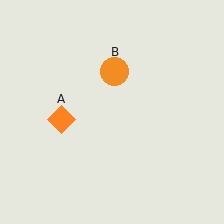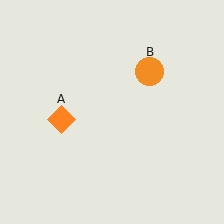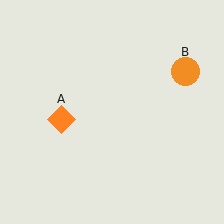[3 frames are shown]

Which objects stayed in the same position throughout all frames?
Orange diamond (object A) remained stationary.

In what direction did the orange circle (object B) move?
The orange circle (object B) moved right.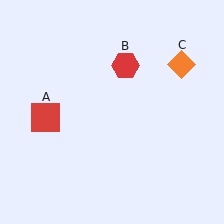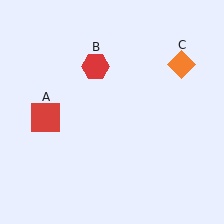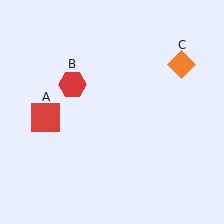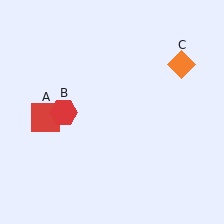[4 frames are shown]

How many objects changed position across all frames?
1 object changed position: red hexagon (object B).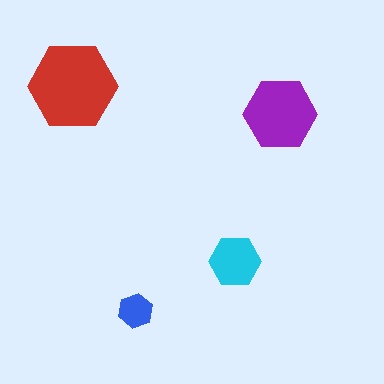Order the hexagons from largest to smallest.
the red one, the purple one, the cyan one, the blue one.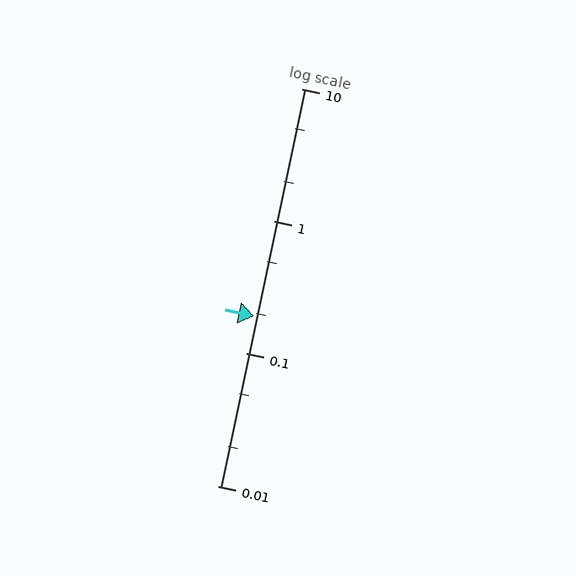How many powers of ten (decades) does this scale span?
The scale spans 3 decades, from 0.01 to 10.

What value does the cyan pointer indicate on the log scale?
The pointer indicates approximately 0.19.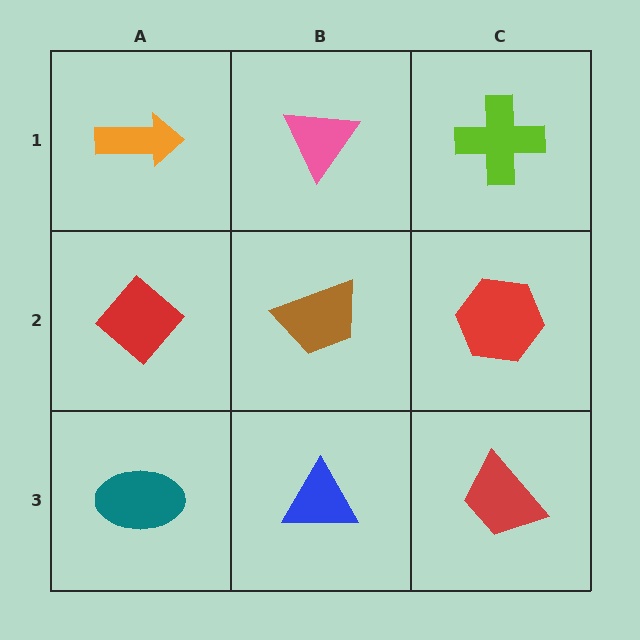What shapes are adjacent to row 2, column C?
A lime cross (row 1, column C), a red trapezoid (row 3, column C), a brown trapezoid (row 2, column B).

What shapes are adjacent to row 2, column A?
An orange arrow (row 1, column A), a teal ellipse (row 3, column A), a brown trapezoid (row 2, column B).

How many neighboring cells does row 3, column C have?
2.